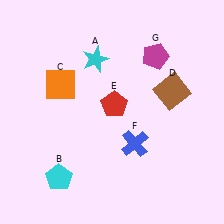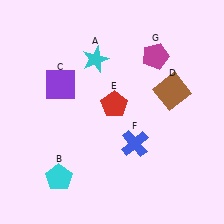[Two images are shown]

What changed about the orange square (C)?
In Image 1, C is orange. In Image 2, it changed to purple.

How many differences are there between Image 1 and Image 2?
There is 1 difference between the two images.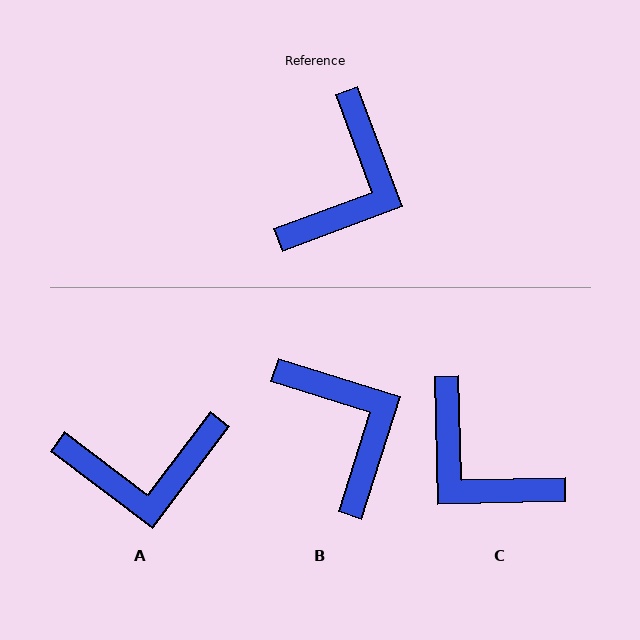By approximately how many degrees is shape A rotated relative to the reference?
Approximately 57 degrees clockwise.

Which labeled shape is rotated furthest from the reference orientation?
C, about 109 degrees away.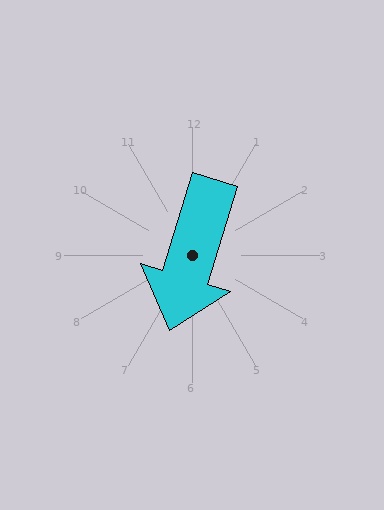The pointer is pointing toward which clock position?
Roughly 7 o'clock.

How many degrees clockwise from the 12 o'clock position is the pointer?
Approximately 197 degrees.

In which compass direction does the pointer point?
South.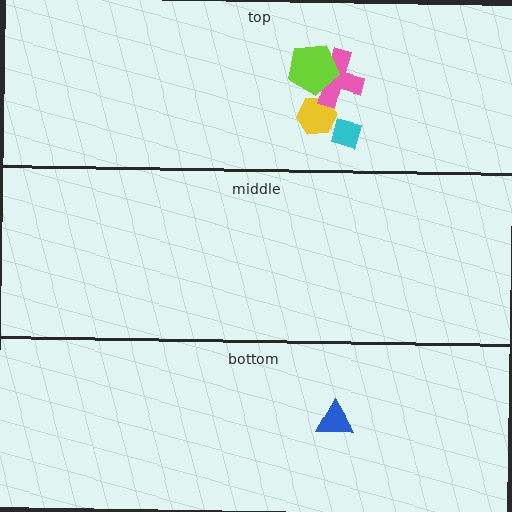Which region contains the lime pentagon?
The top region.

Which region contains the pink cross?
The top region.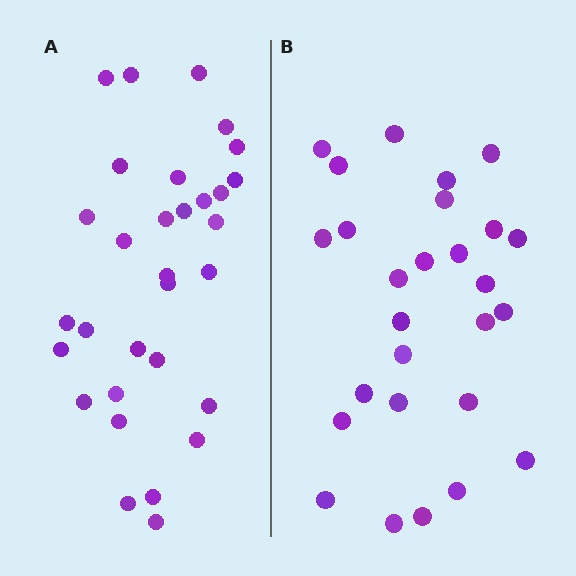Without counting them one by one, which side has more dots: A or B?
Region A (the left region) has more dots.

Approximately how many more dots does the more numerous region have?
Region A has about 4 more dots than region B.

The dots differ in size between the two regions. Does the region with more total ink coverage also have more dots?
No. Region B has more total ink coverage because its dots are larger, but region A actually contains more individual dots. Total area can be misleading — the number of items is what matters here.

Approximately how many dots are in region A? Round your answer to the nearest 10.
About 30 dots. (The exact count is 31, which rounds to 30.)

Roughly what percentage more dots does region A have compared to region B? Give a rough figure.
About 15% more.